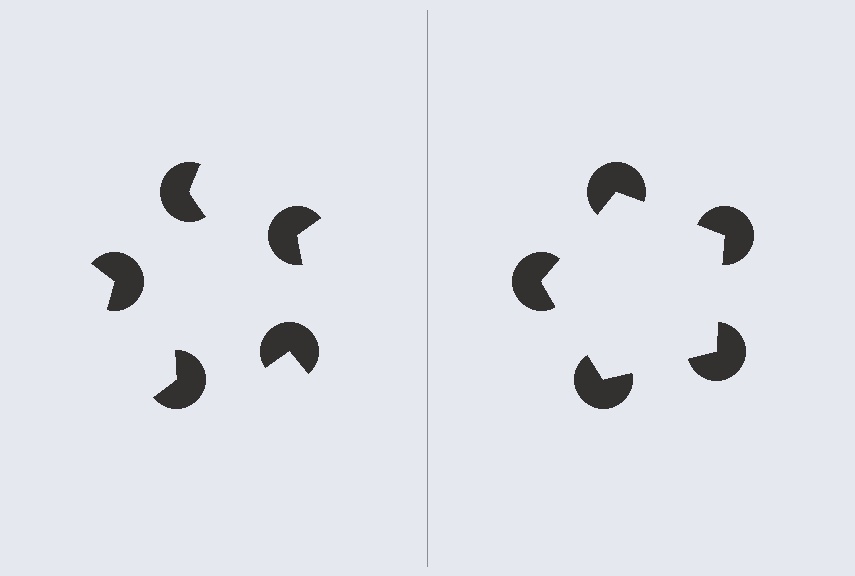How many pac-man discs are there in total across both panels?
10 — 5 on each side.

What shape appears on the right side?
An illusory pentagon.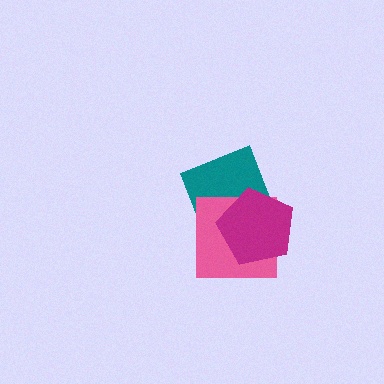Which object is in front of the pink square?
The magenta pentagon is in front of the pink square.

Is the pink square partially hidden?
Yes, it is partially covered by another shape.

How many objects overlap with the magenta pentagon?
2 objects overlap with the magenta pentagon.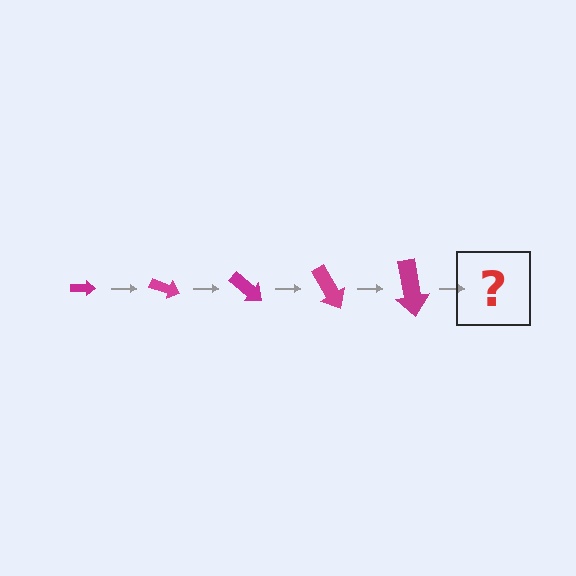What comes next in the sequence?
The next element should be an arrow, larger than the previous one and rotated 100 degrees from the start.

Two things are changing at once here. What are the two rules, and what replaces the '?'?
The two rules are that the arrow grows larger each step and it rotates 20 degrees each step. The '?' should be an arrow, larger than the previous one and rotated 100 degrees from the start.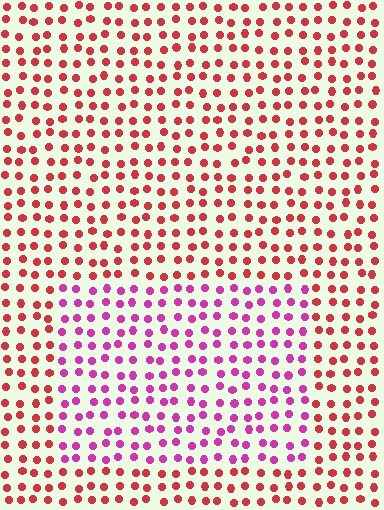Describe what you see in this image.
The image is filled with small red elements in a uniform arrangement. A rectangle-shaped region is visible where the elements are tinted to a slightly different hue, forming a subtle color boundary.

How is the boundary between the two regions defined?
The boundary is defined purely by a slight shift in hue (about 42 degrees). Spacing, size, and orientation are identical on both sides.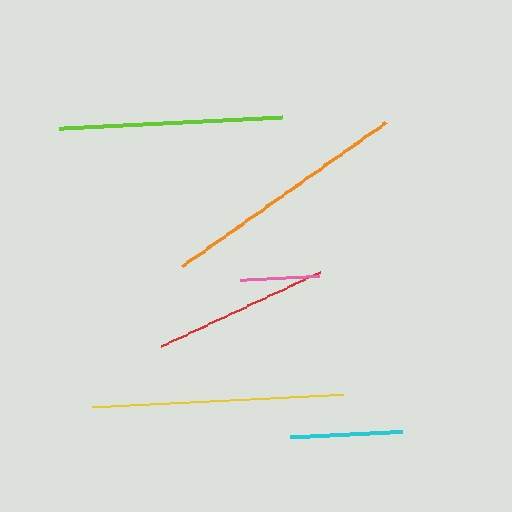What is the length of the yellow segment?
The yellow segment is approximately 251 pixels long.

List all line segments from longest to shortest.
From longest to shortest: yellow, orange, lime, red, cyan, pink.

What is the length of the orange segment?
The orange segment is approximately 249 pixels long.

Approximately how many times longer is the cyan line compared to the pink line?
The cyan line is approximately 1.4 times the length of the pink line.